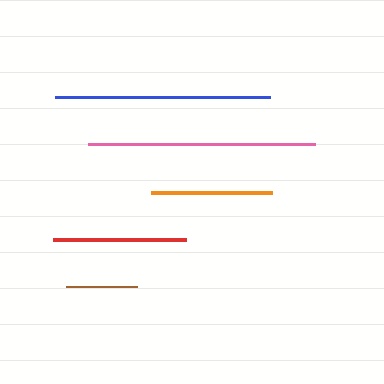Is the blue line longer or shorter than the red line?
The blue line is longer than the red line.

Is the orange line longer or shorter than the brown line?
The orange line is longer than the brown line.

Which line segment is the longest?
The pink line is the longest at approximately 228 pixels.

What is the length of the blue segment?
The blue segment is approximately 215 pixels long.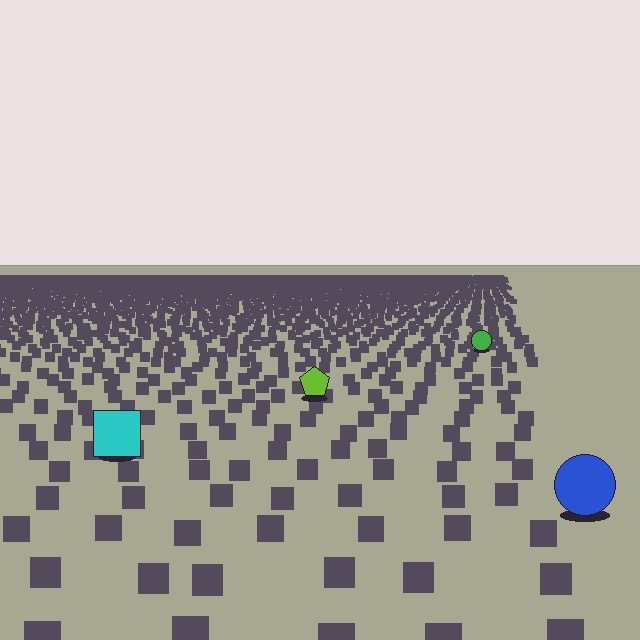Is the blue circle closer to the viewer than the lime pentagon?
Yes. The blue circle is closer — you can tell from the texture gradient: the ground texture is coarser near it.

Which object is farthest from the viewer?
The green circle is farthest from the viewer. It appears smaller and the ground texture around it is denser.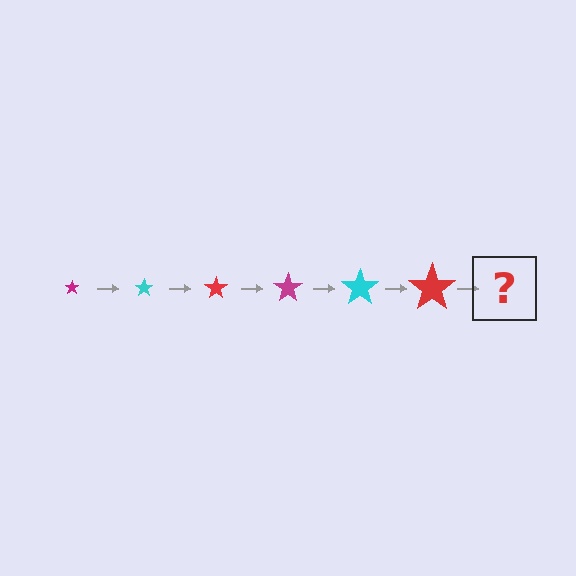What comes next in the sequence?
The next element should be a magenta star, larger than the previous one.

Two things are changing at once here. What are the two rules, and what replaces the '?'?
The two rules are that the star grows larger each step and the color cycles through magenta, cyan, and red. The '?' should be a magenta star, larger than the previous one.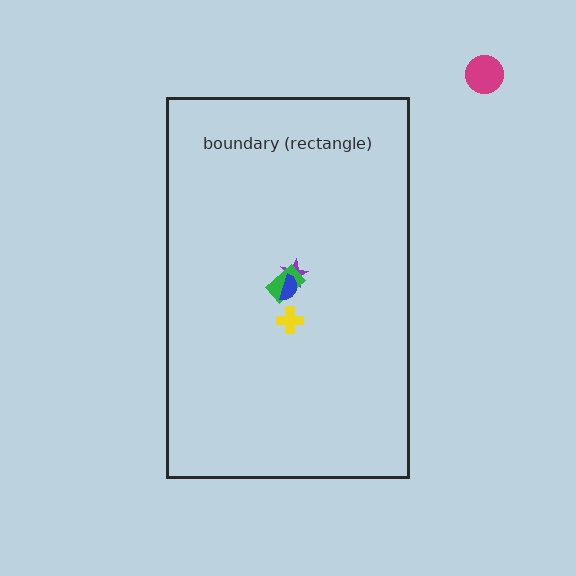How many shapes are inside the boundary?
4 inside, 1 outside.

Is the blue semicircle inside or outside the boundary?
Inside.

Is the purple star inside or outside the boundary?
Inside.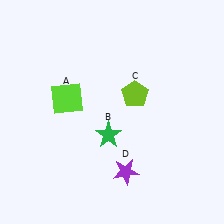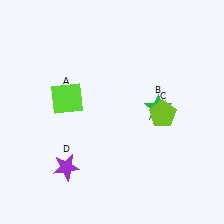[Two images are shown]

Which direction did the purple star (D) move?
The purple star (D) moved left.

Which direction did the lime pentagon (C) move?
The lime pentagon (C) moved right.